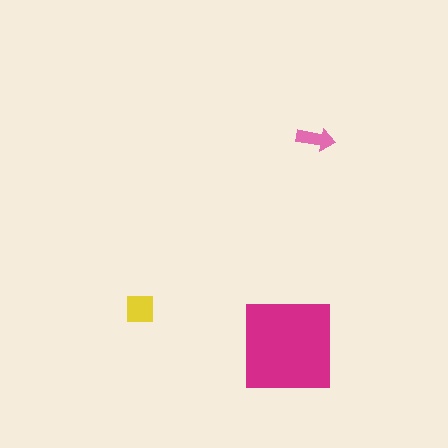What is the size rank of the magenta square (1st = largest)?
1st.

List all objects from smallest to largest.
The pink arrow, the yellow square, the magenta square.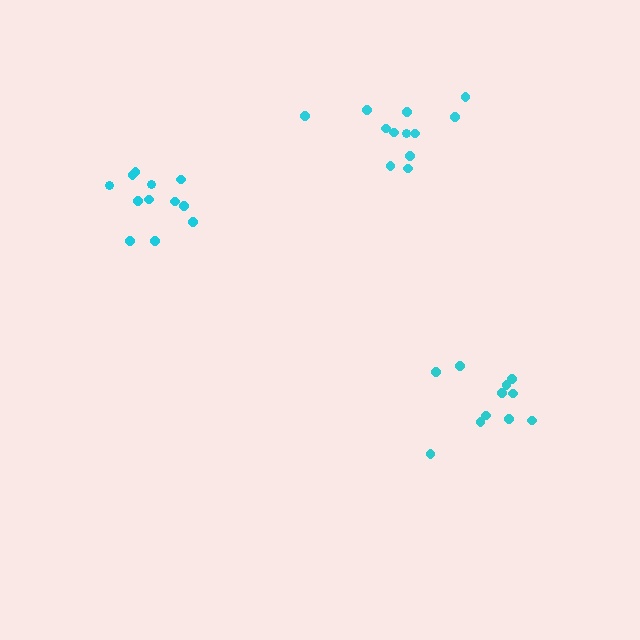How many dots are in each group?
Group 1: 12 dots, Group 2: 11 dots, Group 3: 12 dots (35 total).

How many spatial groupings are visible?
There are 3 spatial groupings.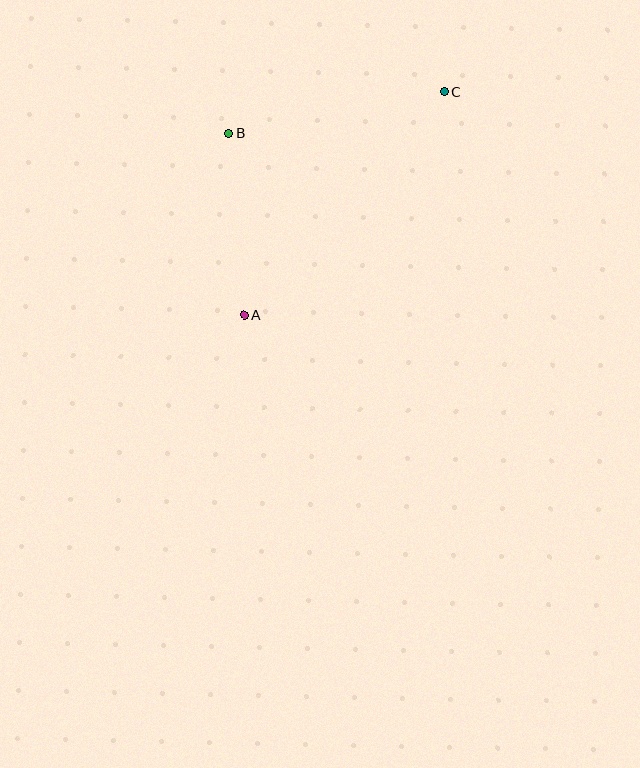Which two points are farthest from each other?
Points A and C are farthest from each other.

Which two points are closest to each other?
Points A and B are closest to each other.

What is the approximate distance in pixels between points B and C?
The distance between B and C is approximately 220 pixels.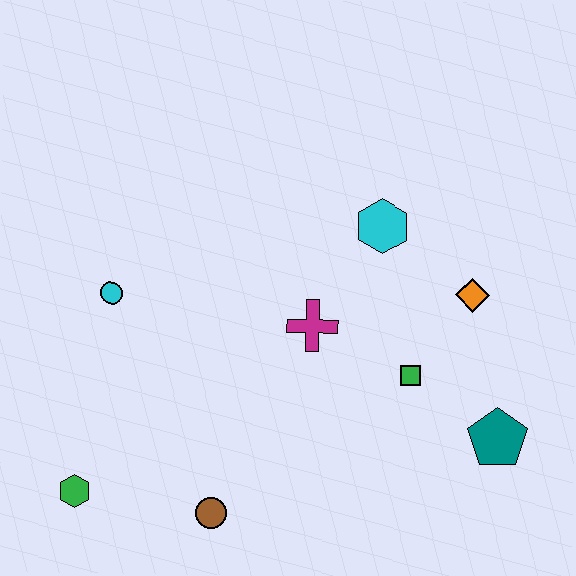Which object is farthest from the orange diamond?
The green hexagon is farthest from the orange diamond.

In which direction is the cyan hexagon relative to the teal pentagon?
The cyan hexagon is above the teal pentagon.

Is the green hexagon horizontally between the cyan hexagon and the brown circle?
No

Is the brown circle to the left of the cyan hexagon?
Yes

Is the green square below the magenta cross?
Yes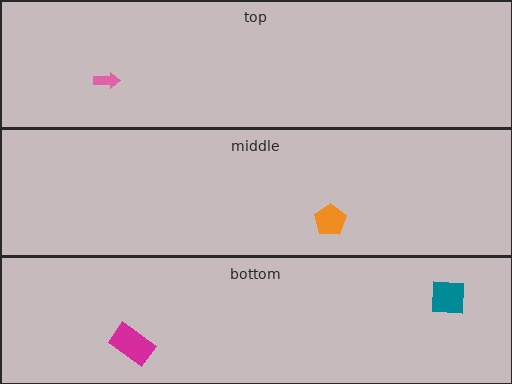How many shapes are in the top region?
1.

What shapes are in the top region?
The pink arrow.